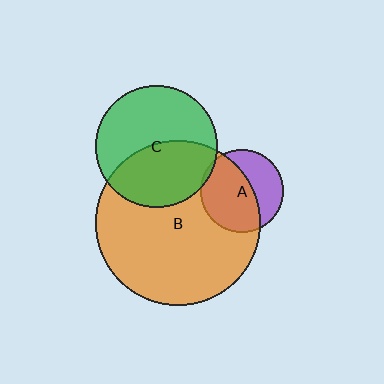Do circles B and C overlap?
Yes.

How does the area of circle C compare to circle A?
Approximately 2.2 times.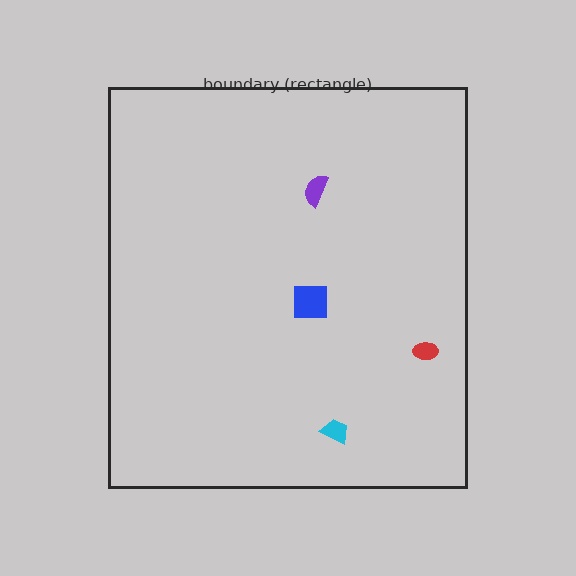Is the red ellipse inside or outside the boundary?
Inside.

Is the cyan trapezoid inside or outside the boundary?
Inside.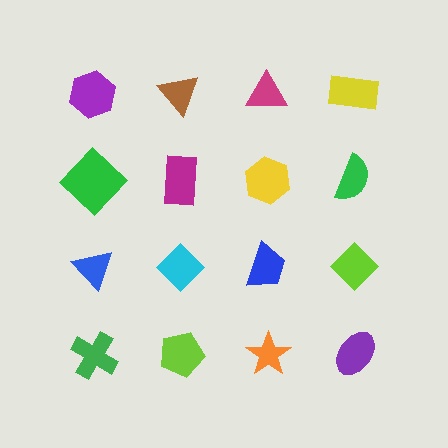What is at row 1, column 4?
A yellow rectangle.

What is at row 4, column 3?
An orange star.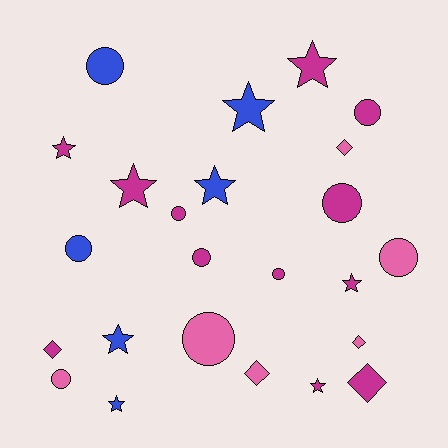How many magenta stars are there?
There are 5 magenta stars.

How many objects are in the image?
There are 24 objects.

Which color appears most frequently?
Magenta, with 12 objects.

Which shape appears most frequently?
Circle, with 10 objects.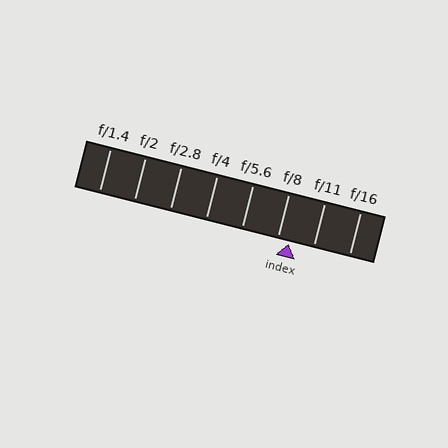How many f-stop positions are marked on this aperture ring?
There are 8 f-stop positions marked.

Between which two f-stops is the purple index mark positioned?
The index mark is between f/8 and f/11.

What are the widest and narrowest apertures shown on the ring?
The widest aperture shown is f/1.4 and the narrowest is f/16.